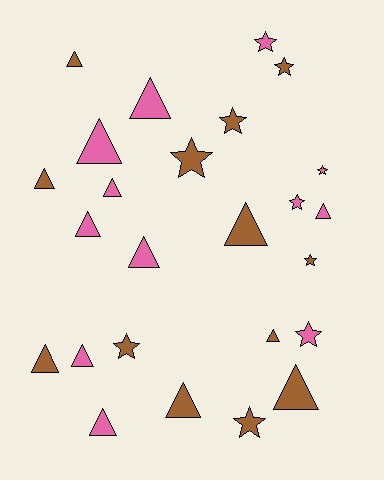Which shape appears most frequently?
Triangle, with 15 objects.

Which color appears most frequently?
Brown, with 13 objects.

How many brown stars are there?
There are 6 brown stars.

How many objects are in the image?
There are 25 objects.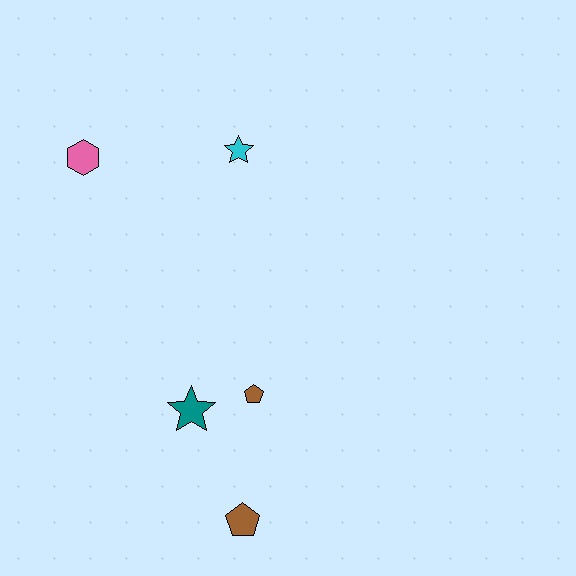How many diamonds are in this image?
There are no diamonds.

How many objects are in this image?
There are 5 objects.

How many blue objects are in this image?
There are no blue objects.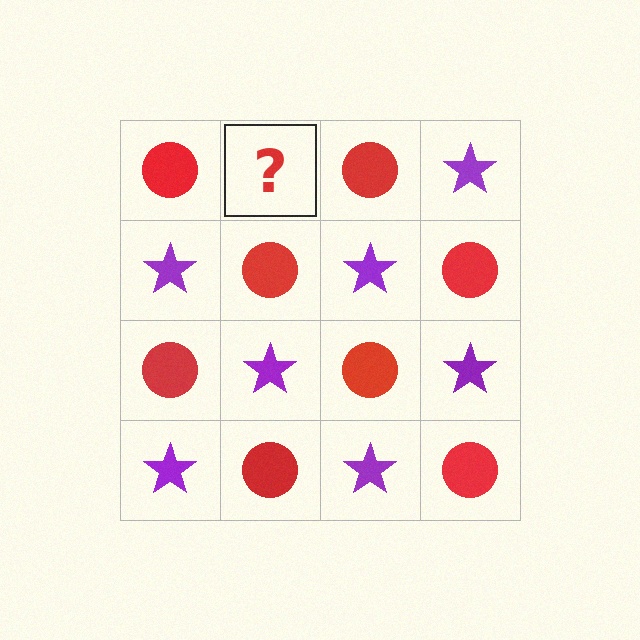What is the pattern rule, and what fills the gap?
The rule is that it alternates red circle and purple star in a checkerboard pattern. The gap should be filled with a purple star.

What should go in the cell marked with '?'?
The missing cell should contain a purple star.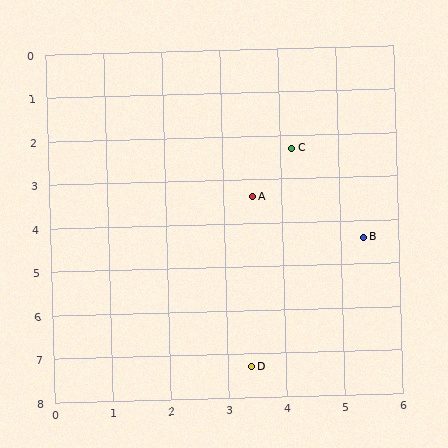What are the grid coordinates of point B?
Point B is at approximately (5.4, 4.4).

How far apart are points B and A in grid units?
Points B and A are about 2.1 grid units apart.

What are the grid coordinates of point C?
Point C is at approximately (4.2, 2.3).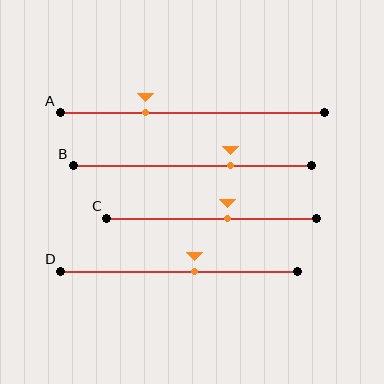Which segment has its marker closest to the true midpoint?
Segment D has its marker closest to the true midpoint.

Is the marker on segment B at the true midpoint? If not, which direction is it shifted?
No, the marker on segment B is shifted to the right by about 16% of the segment length.